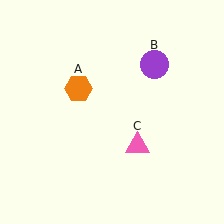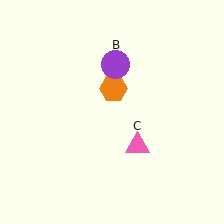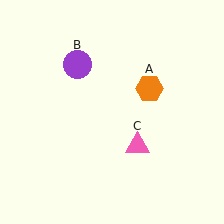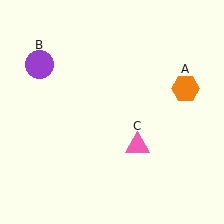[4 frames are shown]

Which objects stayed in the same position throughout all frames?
Pink triangle (object C) remained stationary.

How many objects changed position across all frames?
2 objects changed position: orange hexagon (object A), purple circle (object B).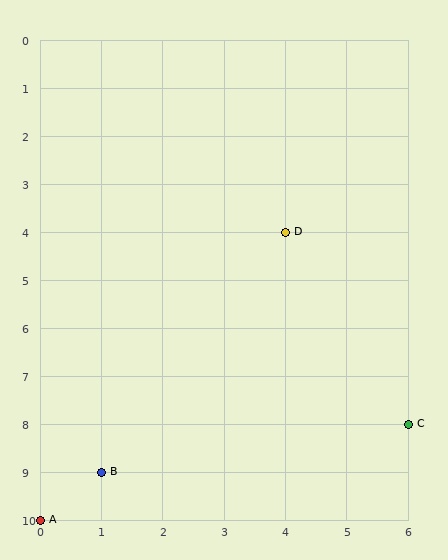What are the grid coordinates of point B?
Point B is at grid coordinates (1, 9).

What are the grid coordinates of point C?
Point C is at grid coordinates (6, 8).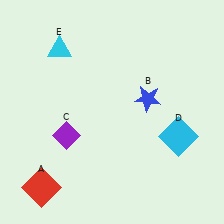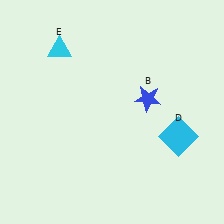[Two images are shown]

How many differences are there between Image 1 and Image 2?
There are 2 differences between the two images.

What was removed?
The red square (A), the purple diamond (C) were removed in Image 2.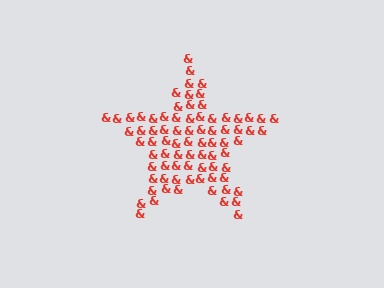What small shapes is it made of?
It is made of small ampersands.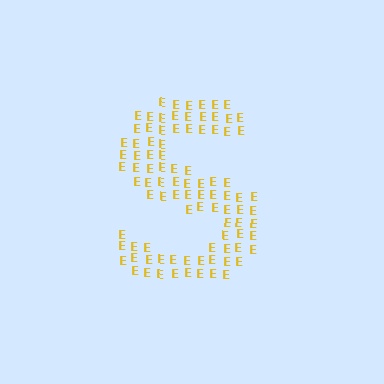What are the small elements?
The small elements are letter E's.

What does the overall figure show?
The overall figure shows the letter S.